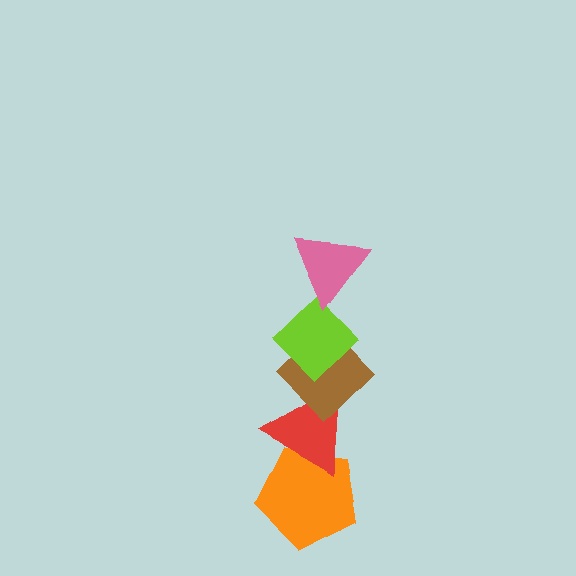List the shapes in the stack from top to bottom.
From top to bottom: the pink triangle, the lime diamond, the brown diamond, the red triangle, the orange pentagon.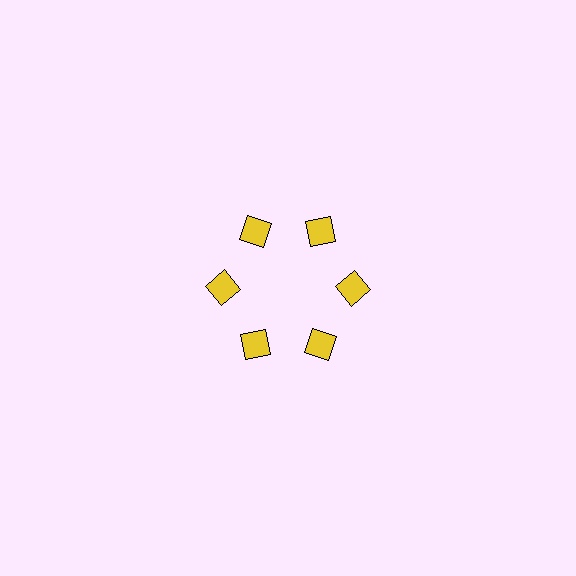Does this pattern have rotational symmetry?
Yes, this pattern has 6-fold rotational symmetry. It looks the same after rotating 60 degrees around the center.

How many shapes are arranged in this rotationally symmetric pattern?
There are 6 shapes, arranged in 6 groups of 1.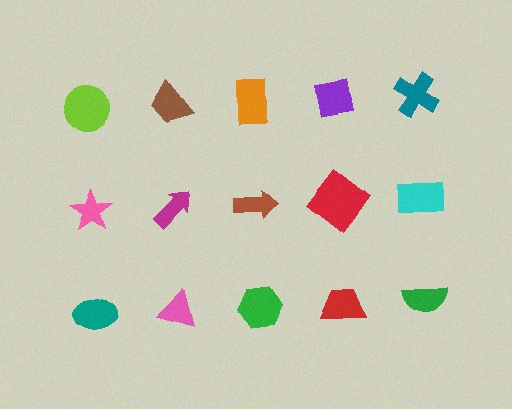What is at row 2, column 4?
A red diamond.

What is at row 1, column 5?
A teal cross.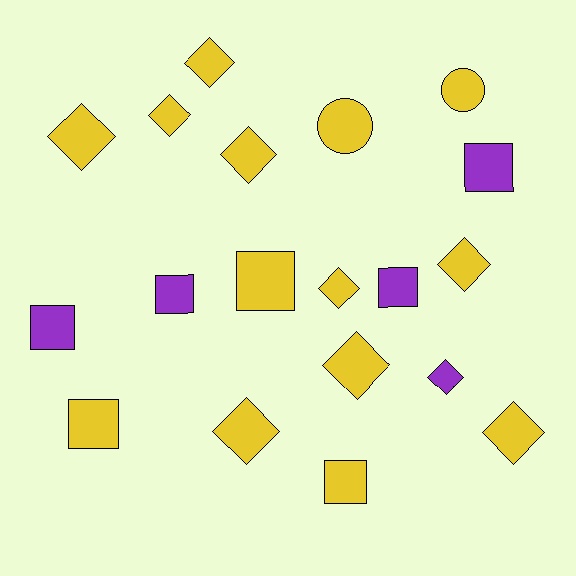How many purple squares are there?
There are 4 purple squares.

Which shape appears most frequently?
Diamond, with 10 objects.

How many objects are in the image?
There are 19 objects.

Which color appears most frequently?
Yellow, with 14 objects.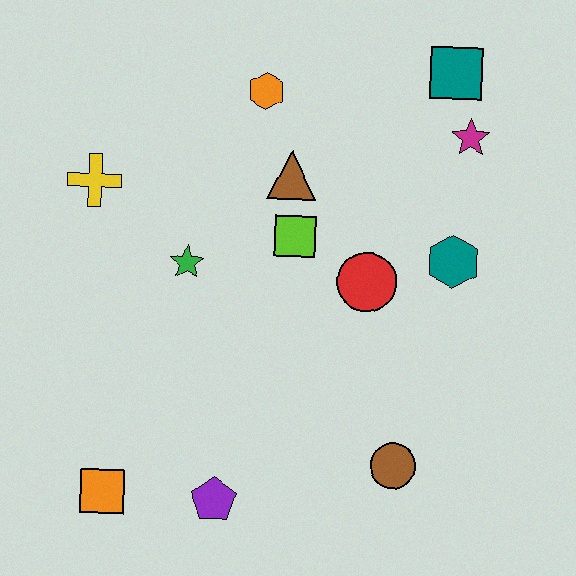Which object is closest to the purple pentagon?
The orange square is closest to the purple pentagon.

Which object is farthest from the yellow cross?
The brown circle is farthest from the yellow cross.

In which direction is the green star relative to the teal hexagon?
The green star is to the left of the teal hexagon.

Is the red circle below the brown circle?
No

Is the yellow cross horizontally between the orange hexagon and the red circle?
No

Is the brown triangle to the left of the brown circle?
Yes